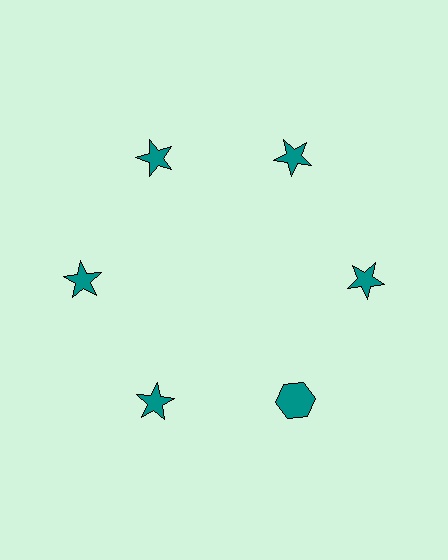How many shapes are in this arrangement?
There are 6 shapes arranged in a ring pattern.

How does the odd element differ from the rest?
It has a different shape: hexagon instead of star.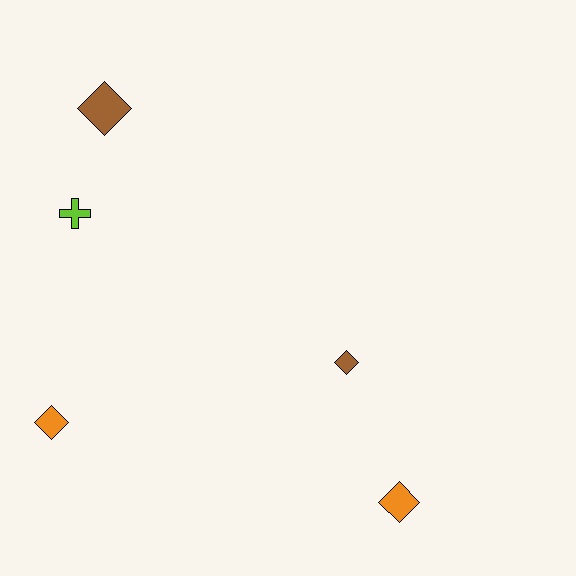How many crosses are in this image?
There is 1 cross.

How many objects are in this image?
There are 5 objects.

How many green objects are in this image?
There are no green objects.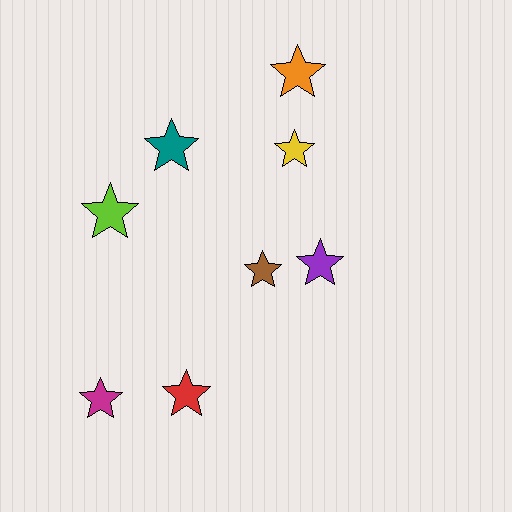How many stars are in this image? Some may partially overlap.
There are 8 stars.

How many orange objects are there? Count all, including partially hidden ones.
There is 1 orange object.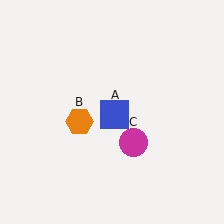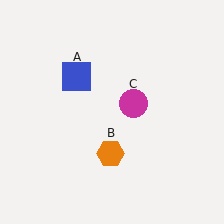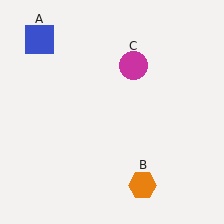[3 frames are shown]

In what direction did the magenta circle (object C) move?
The magenta circle (object C) moved up.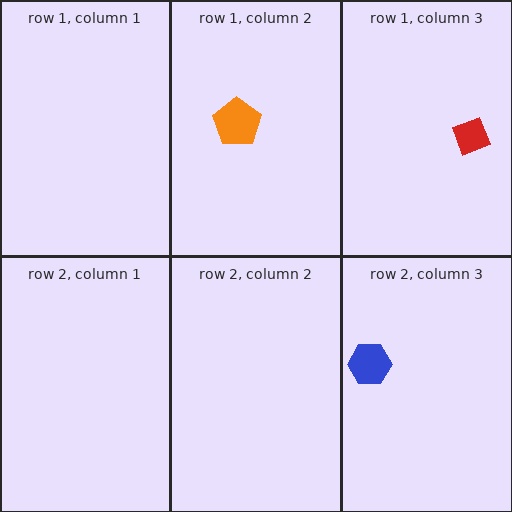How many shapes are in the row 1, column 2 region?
1.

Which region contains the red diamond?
The row 1, column 3 region.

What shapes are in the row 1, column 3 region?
The red diamond.